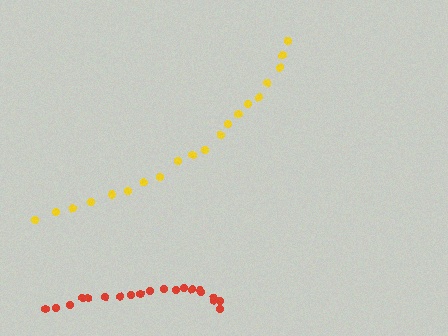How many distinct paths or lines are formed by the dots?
There are 2 distinct paths.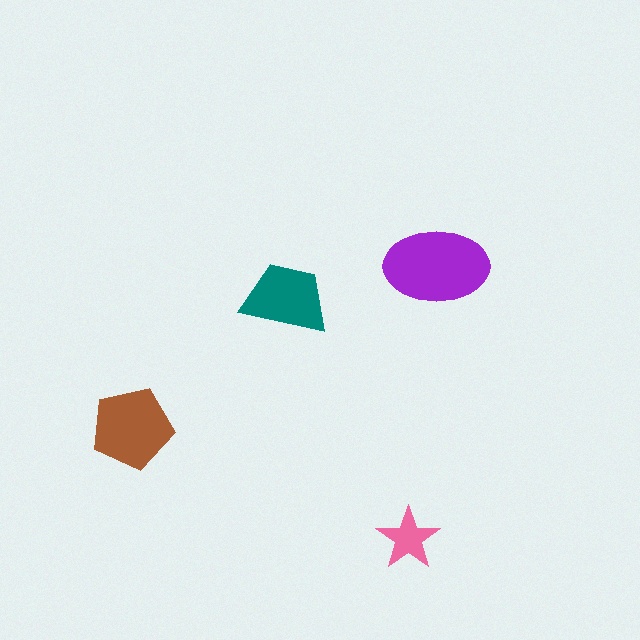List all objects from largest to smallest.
The purple ellipse, the brown pentagon, the teal trapezoid, the pink star.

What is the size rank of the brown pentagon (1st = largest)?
2nd.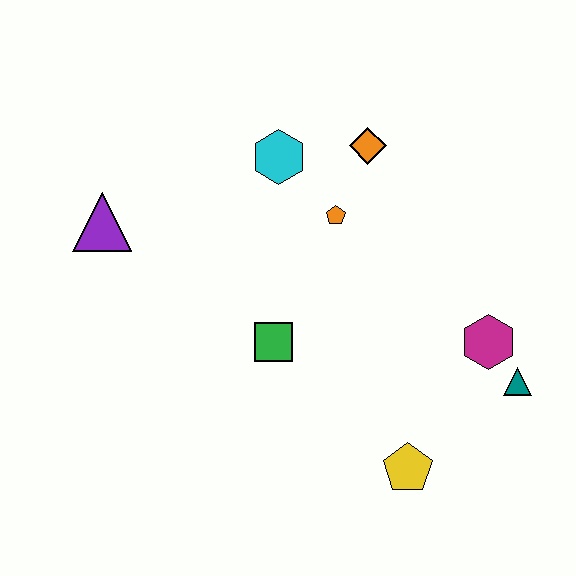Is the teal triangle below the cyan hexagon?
Yes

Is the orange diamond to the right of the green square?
Yes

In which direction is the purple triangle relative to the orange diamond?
The purple triangle is to the left of the orange diamond.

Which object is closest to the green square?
The orange pentagon is closest to the green square.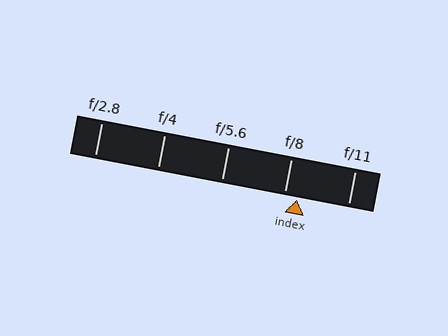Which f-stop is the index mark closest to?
The index mark is closest to f/8.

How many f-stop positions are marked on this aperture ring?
There are 5 f-stop positions marked.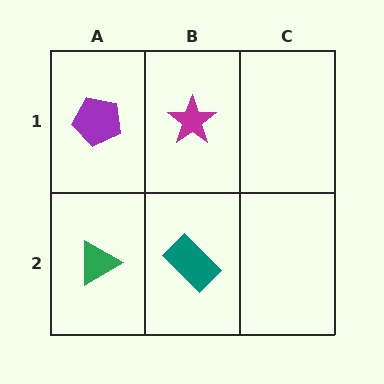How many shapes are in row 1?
2 shapes.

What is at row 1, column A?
A purple pentagon.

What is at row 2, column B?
A teal rectangle.